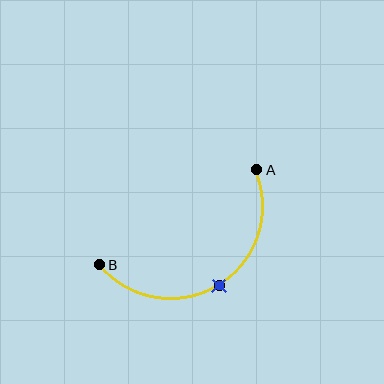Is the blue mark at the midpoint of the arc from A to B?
Yes. The blue mark lies on the arc at equal arc-length from both A and B — it is the arc midpoint.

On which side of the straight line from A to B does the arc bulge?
The arc bulges below the straight line connecting A and B.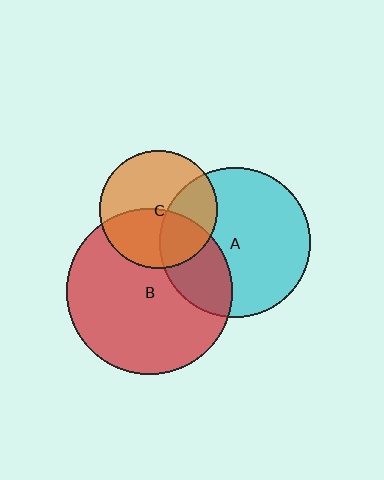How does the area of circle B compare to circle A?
Approximately 1.2 times.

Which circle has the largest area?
Circle B (red).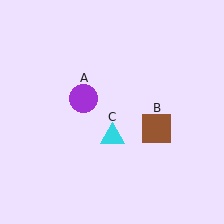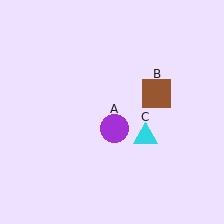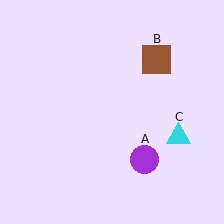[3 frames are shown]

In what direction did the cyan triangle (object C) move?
The cyan triangle (object C) moved right.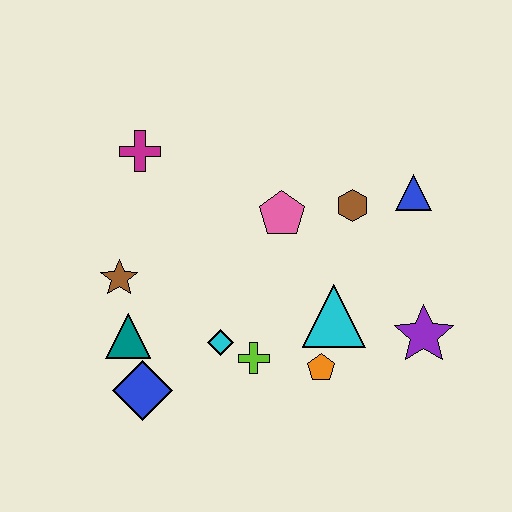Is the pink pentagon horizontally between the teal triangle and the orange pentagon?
Yes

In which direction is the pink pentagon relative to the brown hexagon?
The pink pentagon is to the left of the brown hexagon.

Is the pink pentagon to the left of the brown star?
No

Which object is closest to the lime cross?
The cyan diamond is closest to the lime cross.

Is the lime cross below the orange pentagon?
No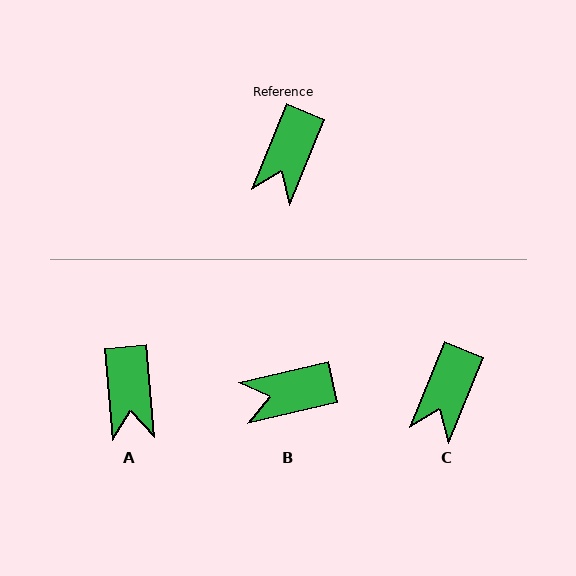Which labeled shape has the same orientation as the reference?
C.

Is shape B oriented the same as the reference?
No, it is off by about 55 degrees.